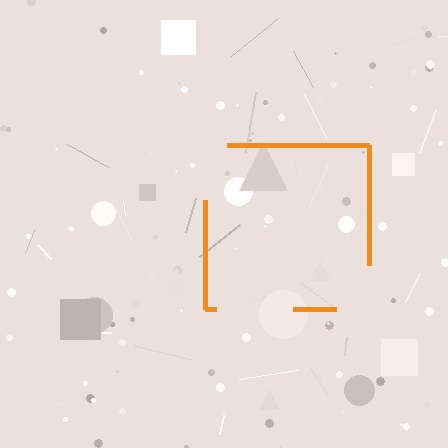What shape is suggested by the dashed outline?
The dashed outline suggests a square.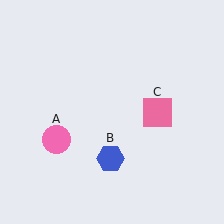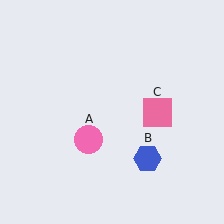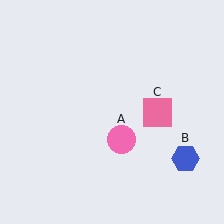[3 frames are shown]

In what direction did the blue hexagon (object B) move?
The blue hexagon (object B) moved right.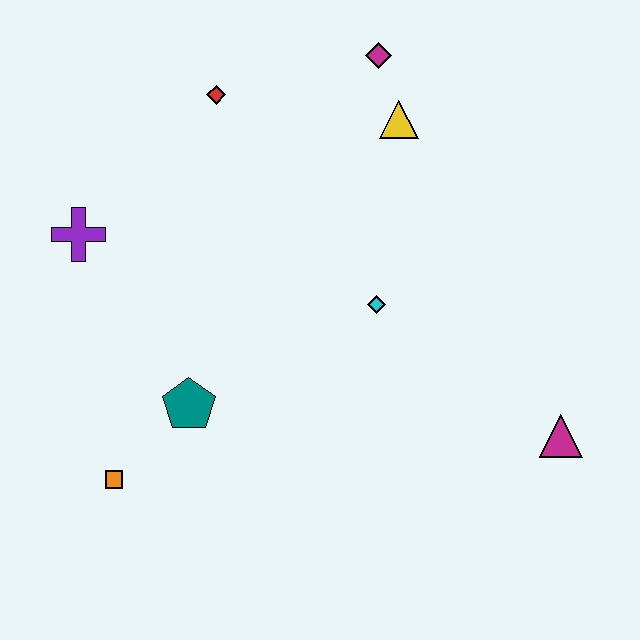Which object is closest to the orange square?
The teal pentagon is closest to the orange square.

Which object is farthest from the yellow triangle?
The orange square is farthest from the yellow triangle.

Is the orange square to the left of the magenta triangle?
Yes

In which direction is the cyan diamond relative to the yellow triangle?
The cyan diamond is below the yellow triangle.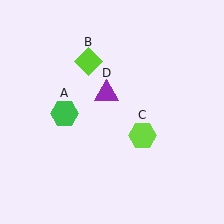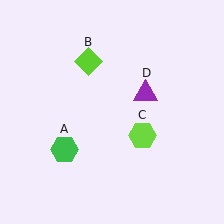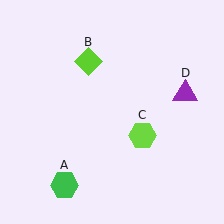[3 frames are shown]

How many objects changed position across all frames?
2 objects changed position: green hexagon (object A), purple triangle (object D).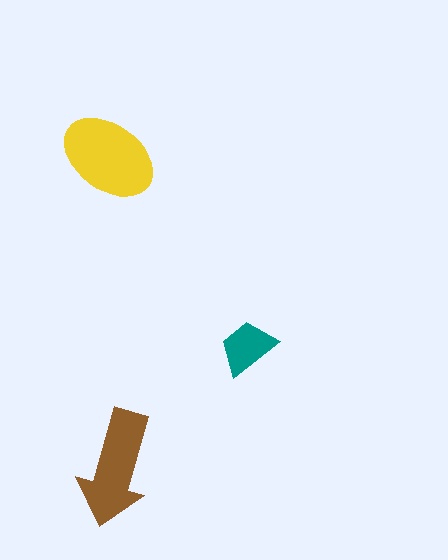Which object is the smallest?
The teal trapezoid.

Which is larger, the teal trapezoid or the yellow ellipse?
The yellow ellipse.